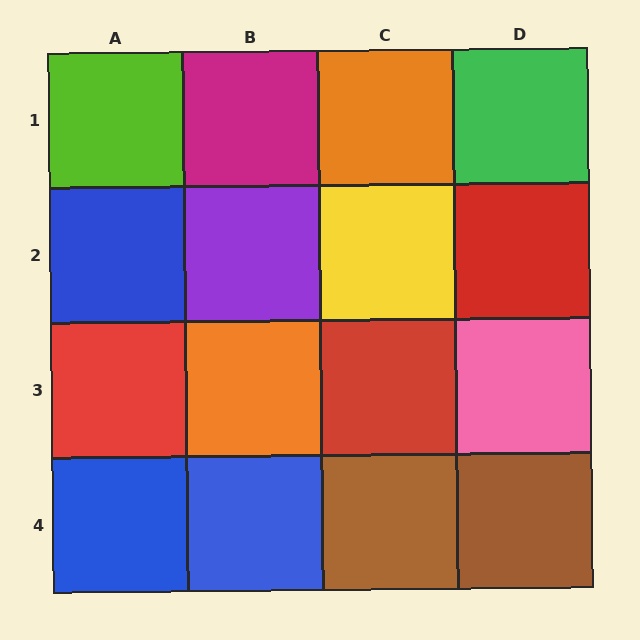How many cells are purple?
1 cell is purple.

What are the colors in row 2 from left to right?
Blue, purple, yellow, red.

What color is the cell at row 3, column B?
Orange.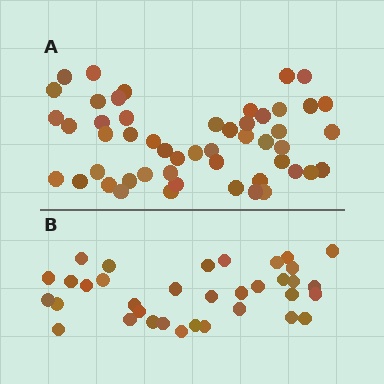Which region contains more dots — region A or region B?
Region A (the top region) has more dots.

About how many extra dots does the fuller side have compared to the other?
Region A has approximately 15 more dots than region B.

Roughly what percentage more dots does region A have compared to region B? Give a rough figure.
About 45% more.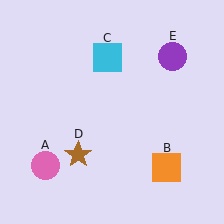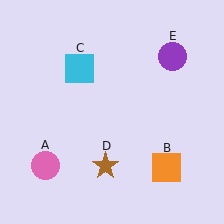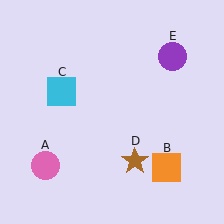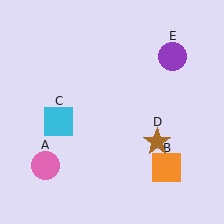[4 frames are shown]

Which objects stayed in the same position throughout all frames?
Pink circle (object A) and orange square (object B) and purple circle (object E) remained stationary.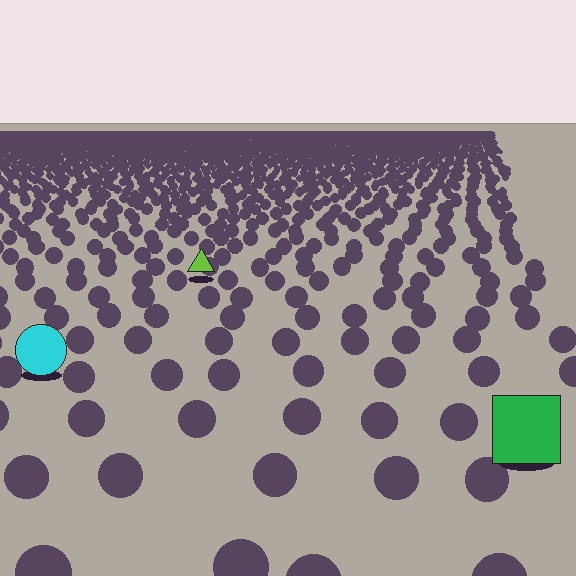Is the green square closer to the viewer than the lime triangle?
Yes. The green square is closer — you can tell from the texture gradient: the ground texture is coarser near it.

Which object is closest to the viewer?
The green square is closest. The texture marks near it are larger and more spread out.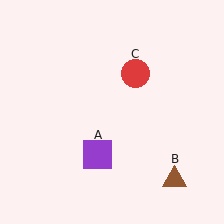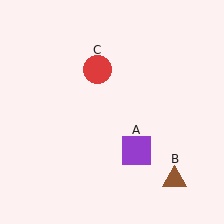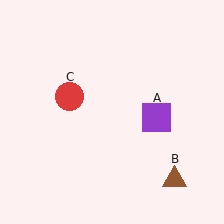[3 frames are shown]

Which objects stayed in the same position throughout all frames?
Brown triangle (object B) remained stationary.